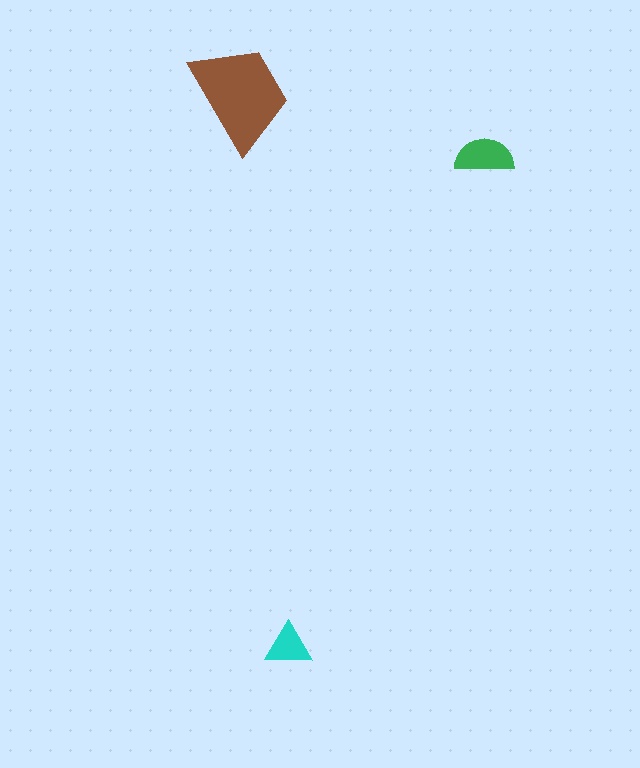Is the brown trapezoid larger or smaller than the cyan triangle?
Larger.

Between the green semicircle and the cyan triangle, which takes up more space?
The green semicircle.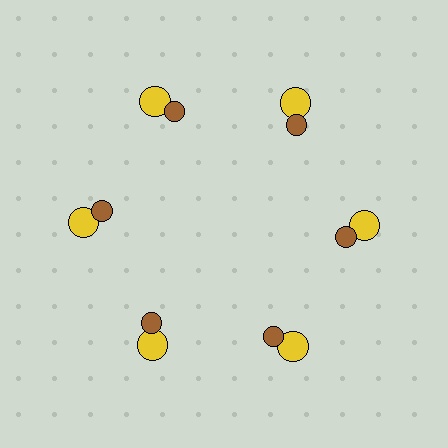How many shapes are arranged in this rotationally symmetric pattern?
There are 12 shapes, arranged in 6 groups of 2.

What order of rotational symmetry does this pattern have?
This pattern has 6-fold rotational symmetry.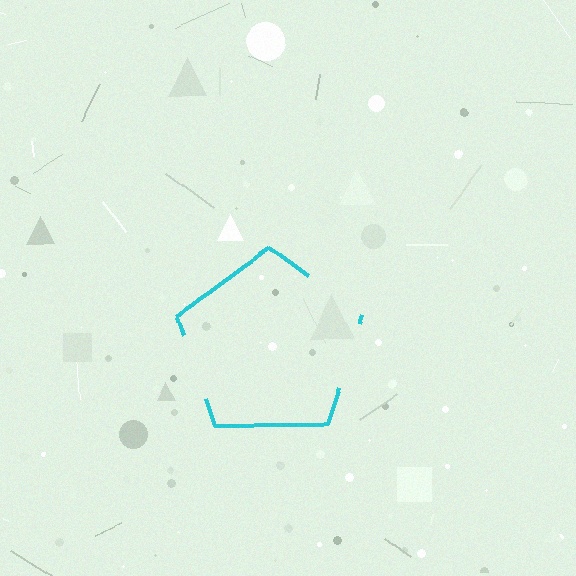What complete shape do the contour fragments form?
The contour fragments form a pentagon.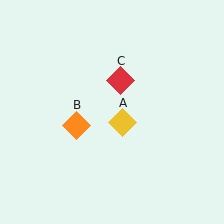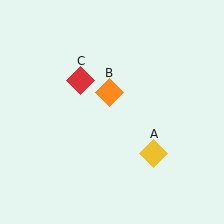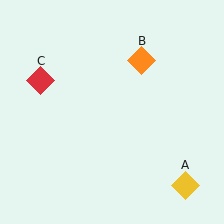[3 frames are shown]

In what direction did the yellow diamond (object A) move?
The yellow diamond (object A) moved down and to the right.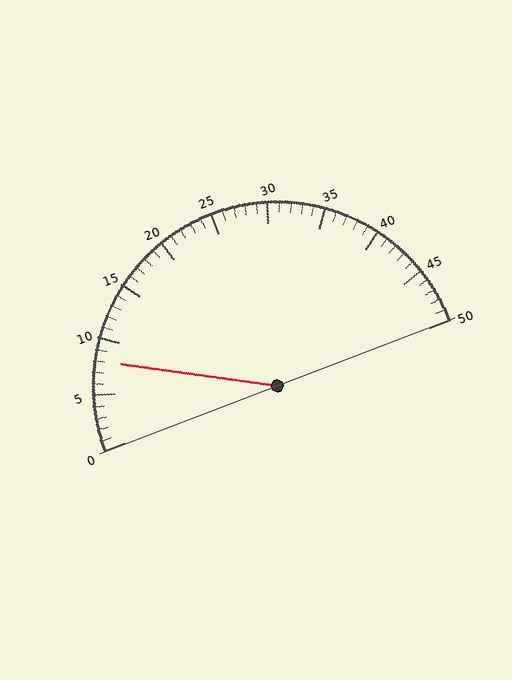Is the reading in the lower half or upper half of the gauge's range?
The reading is in the lower half of the range (0 to 50).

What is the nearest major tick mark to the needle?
The nearest major tick mark is 10.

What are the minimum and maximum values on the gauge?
The gauge ranges from 0 to 50.